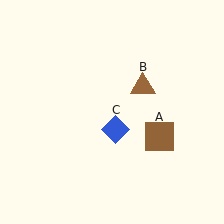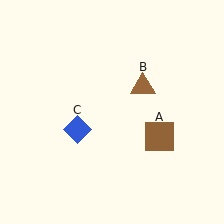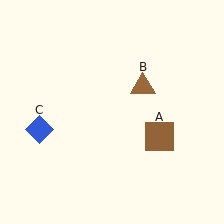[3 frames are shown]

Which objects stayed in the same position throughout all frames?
Brown square (object A) and brown triangle (object B) remained stationary.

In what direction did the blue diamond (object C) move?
The blue diamond (object C) moved left.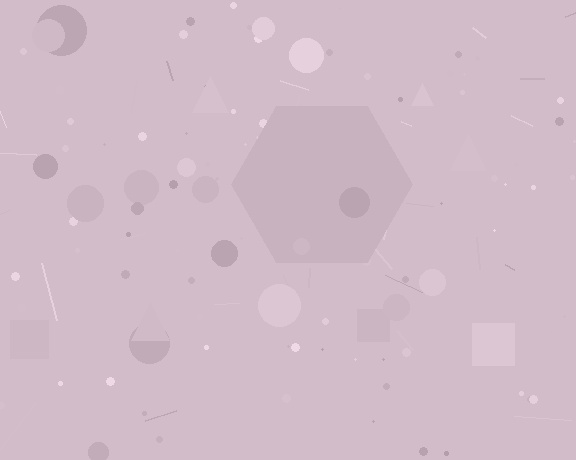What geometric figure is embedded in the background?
A hexagon is embedded in the background.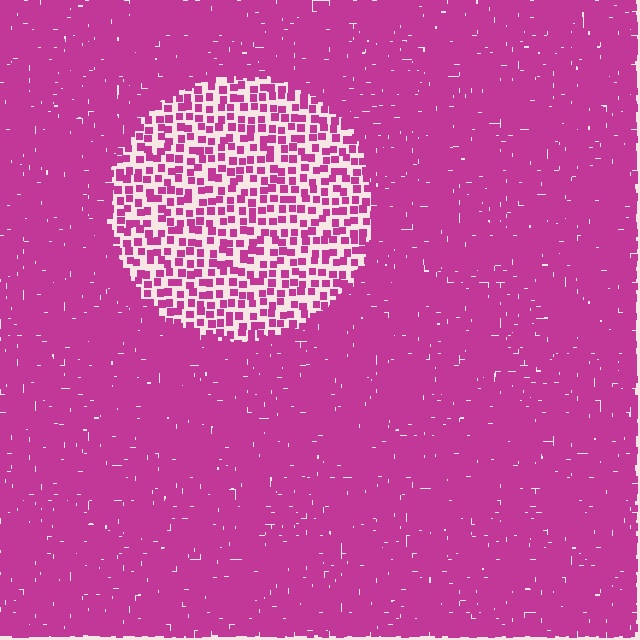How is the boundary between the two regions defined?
The boundary is defined by a change in element density (approximately 3.1x ratio). All elements are the same color, size, and shape.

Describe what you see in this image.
The image contains small magenta elements arranged at two different densities. A circle-shaped region is visible where the elements are less densely packed than the surrounding area.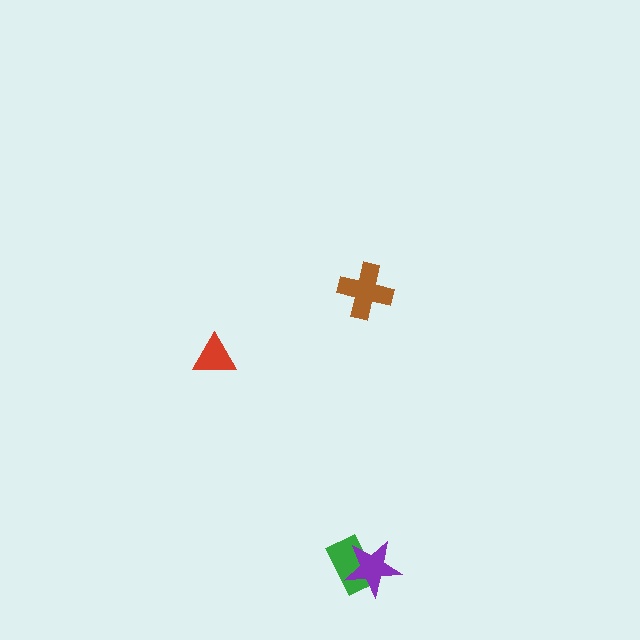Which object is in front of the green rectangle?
The purple star is in front of the green rectangle.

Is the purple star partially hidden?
No, no other shape covers it.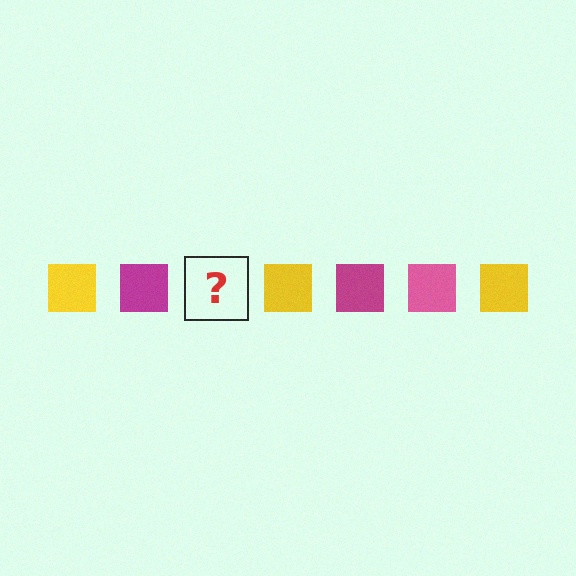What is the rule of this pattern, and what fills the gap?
The rule is that the pattern cycles through yellow, magenta, pink squares. The gap should be filled with a pink square.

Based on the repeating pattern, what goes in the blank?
The blank should be a pink square.